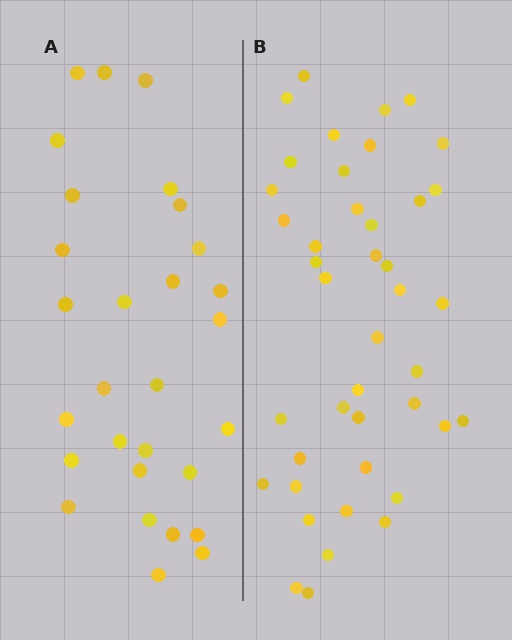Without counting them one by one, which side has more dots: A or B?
Region B (the right region) has more dots.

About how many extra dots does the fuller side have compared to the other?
Region B has approximately 15 more dots than region A.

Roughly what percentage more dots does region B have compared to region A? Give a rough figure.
About 45% more.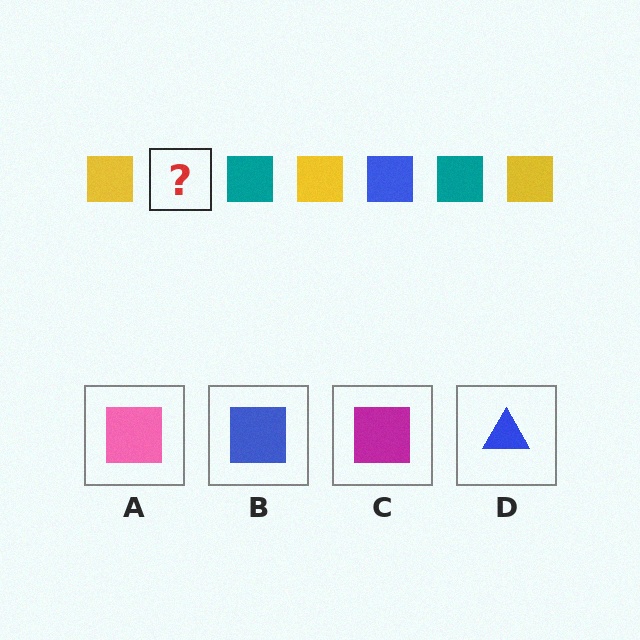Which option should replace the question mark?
Option B.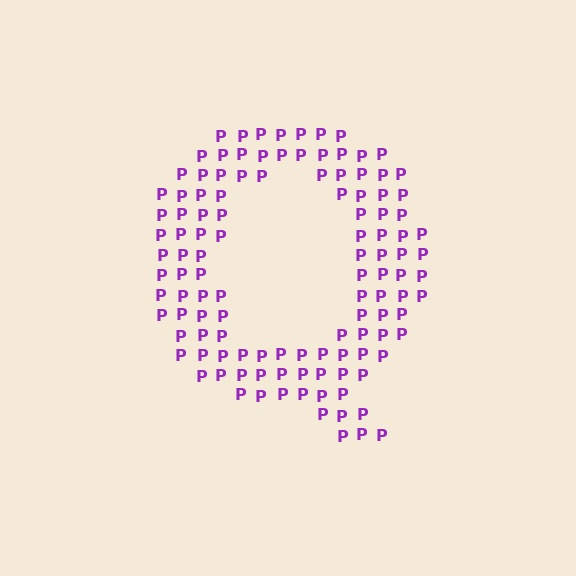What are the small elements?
The small elements are letter P's.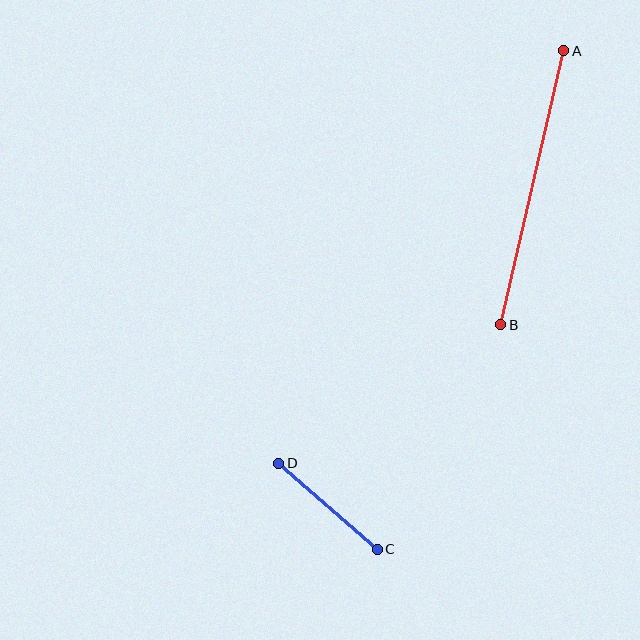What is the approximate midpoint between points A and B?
The midpoint is at approximately (532, 188) pixels.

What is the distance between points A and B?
The distance is approximately 282 pixels.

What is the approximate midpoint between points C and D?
The midpoint is at approximately (328, 506) pixels.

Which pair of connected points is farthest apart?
Points A and B are farthest apart.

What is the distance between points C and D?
The distance is approximately 131 pixels.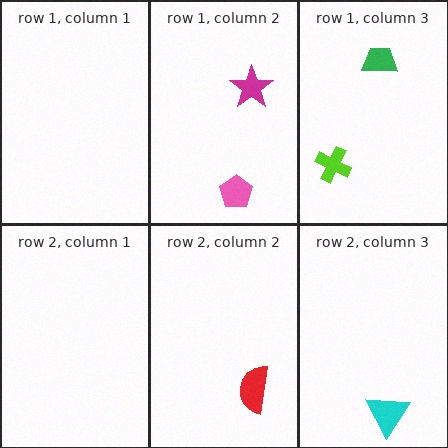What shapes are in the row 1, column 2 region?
The pink pentagon, the magenta star.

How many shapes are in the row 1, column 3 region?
2.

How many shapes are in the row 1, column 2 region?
2.